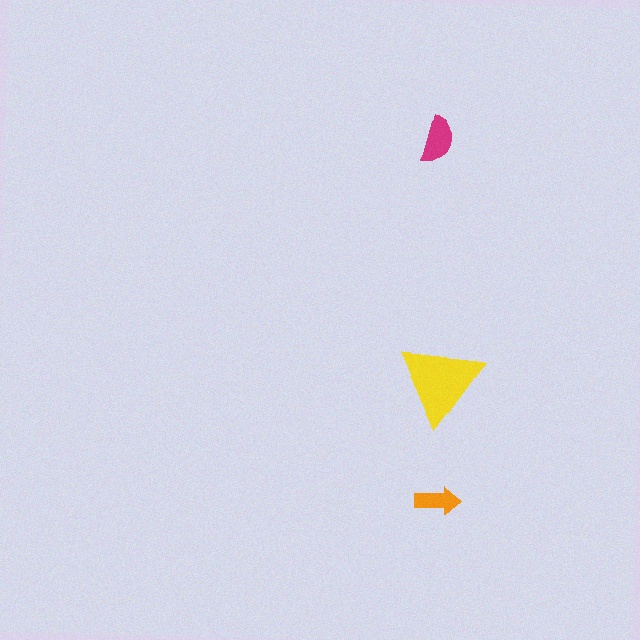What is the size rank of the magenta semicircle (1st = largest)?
2nd.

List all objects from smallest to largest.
The orange arrow, the magenta semicircle, the yellow triangle.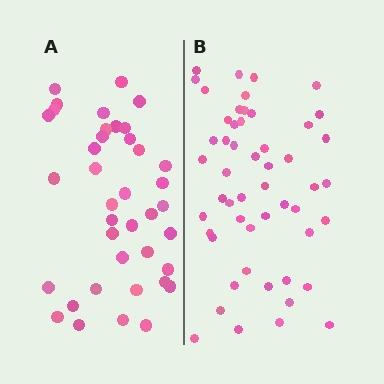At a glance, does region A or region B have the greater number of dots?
Region B (the right region) has more dots.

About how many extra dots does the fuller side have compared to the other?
Region B has approximately 15 more dots than region A.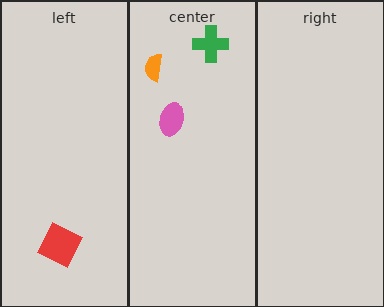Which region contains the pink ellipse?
The center region.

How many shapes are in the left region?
1.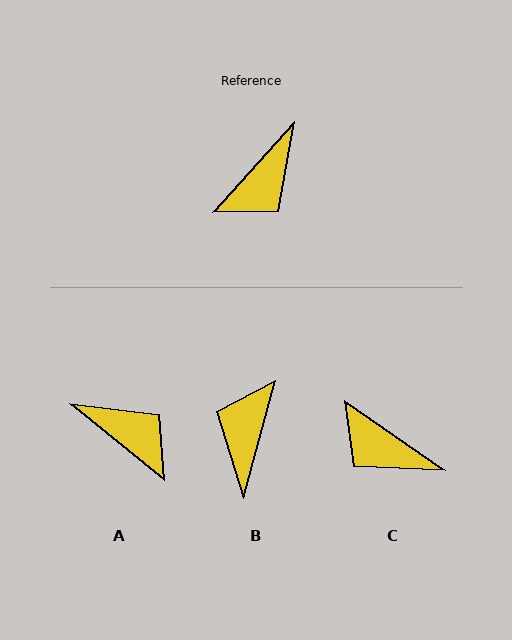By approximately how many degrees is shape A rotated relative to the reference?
Approximately 93 degrees counter-clockwise.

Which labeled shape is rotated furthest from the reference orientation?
B, about 153 degrees away.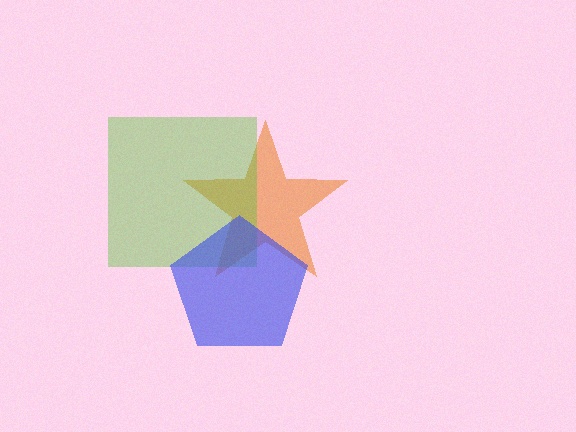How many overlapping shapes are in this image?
There are 3 overlapping shapes in the image.